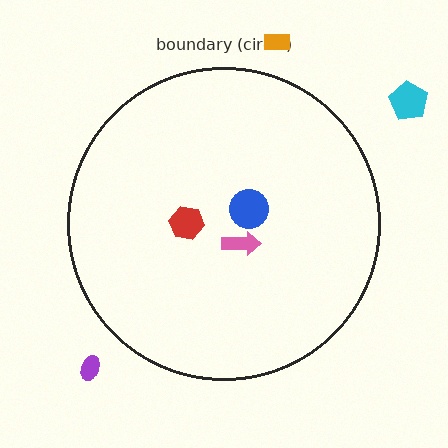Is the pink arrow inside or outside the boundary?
Inside.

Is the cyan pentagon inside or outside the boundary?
Outside.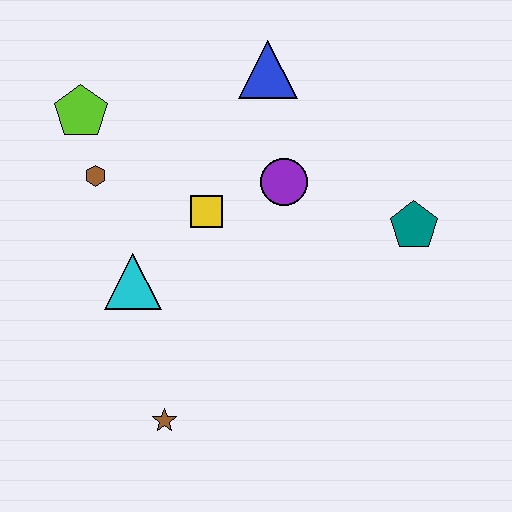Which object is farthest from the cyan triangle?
The teal pentagon is farthest from the cyan triangle.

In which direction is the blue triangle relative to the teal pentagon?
The blue triangle is above the teal pentagon.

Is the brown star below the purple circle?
Yes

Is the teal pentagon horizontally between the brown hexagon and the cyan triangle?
No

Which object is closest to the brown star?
The cyan triangle is closest to the brown star.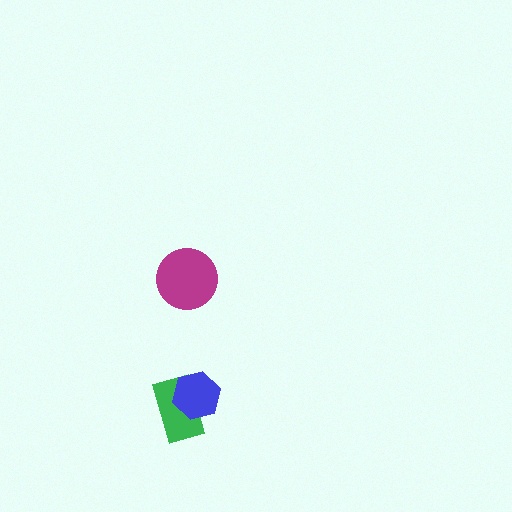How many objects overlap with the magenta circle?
0 objects overlap with the magenta circle.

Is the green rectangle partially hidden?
Yes, it is partially covered by another shape.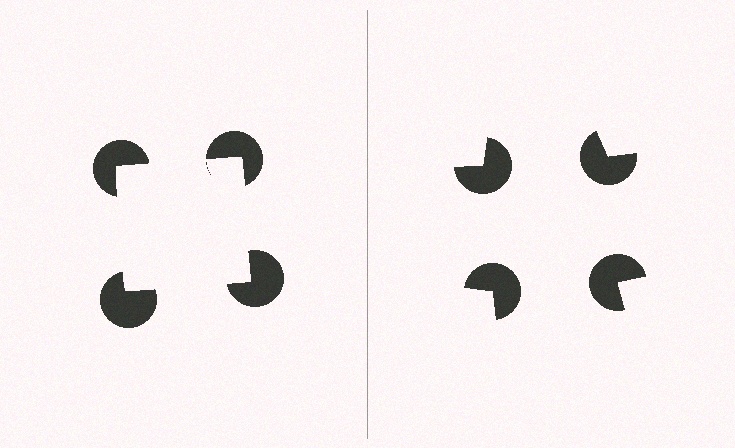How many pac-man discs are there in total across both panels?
8 — 4 on each side.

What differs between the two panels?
The pac-man discs are positioned identically on both sides; only the wedge orientations differ. On the left they align to a square; on the right they are misaligned.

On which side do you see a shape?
An illusory square appears on the left side. On the right side the wedge cuts are rotated, so no coherent shape forms.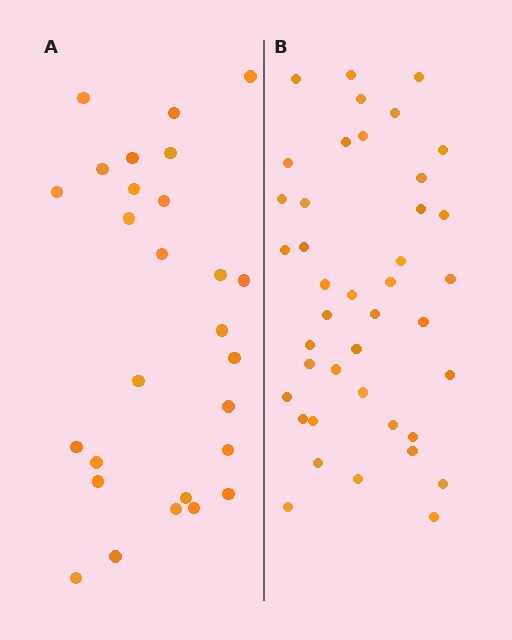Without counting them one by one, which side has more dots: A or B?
Region B (the right region) has more dots.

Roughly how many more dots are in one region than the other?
Region B has approximately 15 more dots than region A.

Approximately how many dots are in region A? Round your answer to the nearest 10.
About 30 dots. (The exact count is 27, which rounds to 30.)